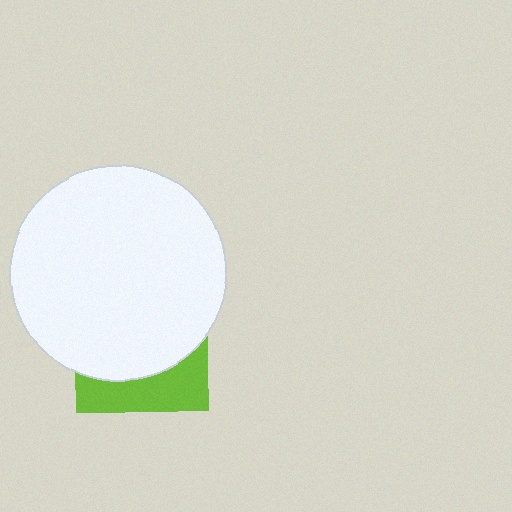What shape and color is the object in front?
The object in front is a white circle.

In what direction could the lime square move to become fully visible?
The lime square could move down. That would shift it out from behind the white circle entirely.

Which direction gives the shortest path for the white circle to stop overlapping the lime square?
Moving up gives the shortest separation.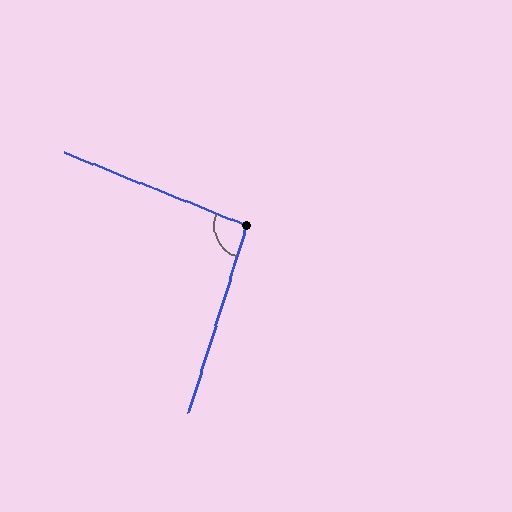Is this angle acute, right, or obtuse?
It is approximately a right angle.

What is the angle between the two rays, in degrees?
Approximately 95 degrees.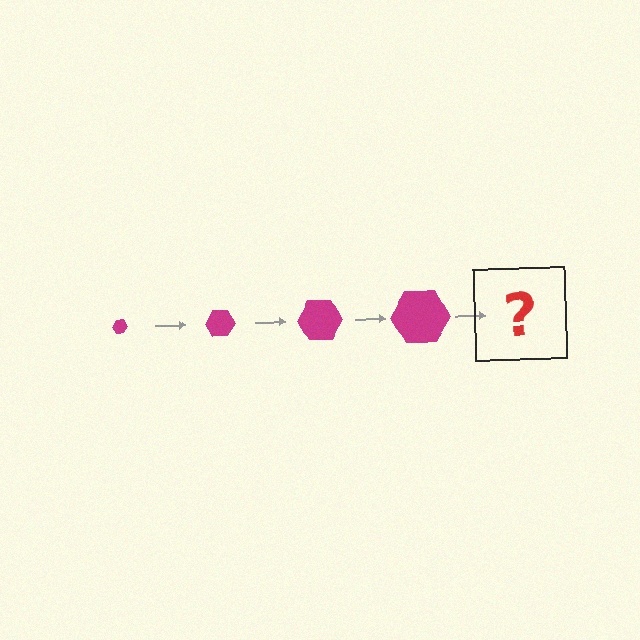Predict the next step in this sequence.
The next step is a magenta hexagon, larger than the previous one.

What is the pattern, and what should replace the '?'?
The pattern is that the hexagon gets progressively larger each step. The '?' should be a magenta hexagon, larger than the previous one.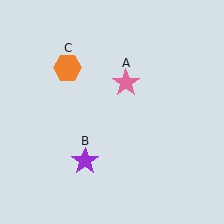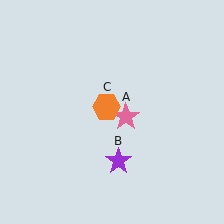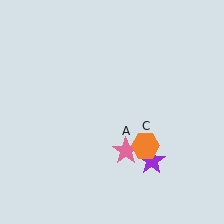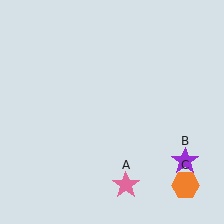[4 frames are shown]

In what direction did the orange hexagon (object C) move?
The orange hexagon (object C) moved down and to the right.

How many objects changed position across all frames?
3 objects changed position: pink star (object A), purple star (object B), orange hexagon (object C).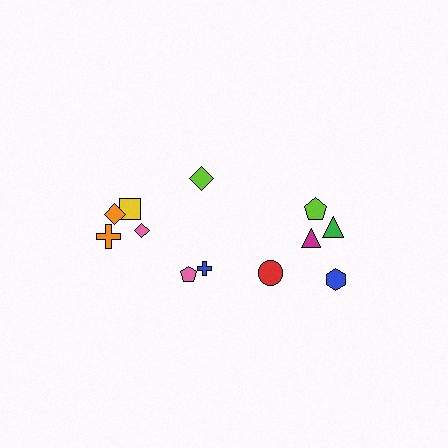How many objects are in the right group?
There are 5 objects.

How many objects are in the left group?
There are 7 objects.